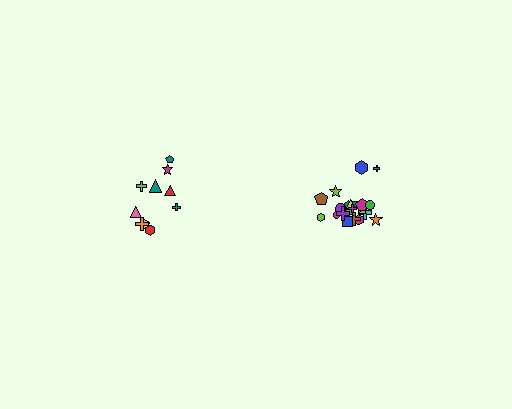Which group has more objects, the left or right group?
The right group.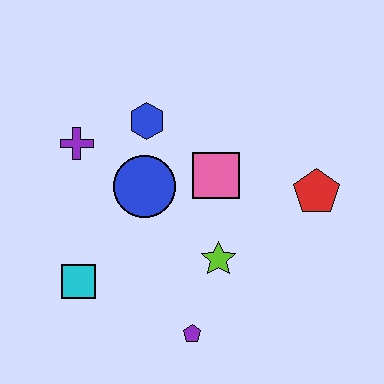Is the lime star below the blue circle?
Yes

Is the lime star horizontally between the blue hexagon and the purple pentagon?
No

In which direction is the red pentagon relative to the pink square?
The red pentagon is to the right of the pink square.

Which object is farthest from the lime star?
The purple cross is farthest from the lime star.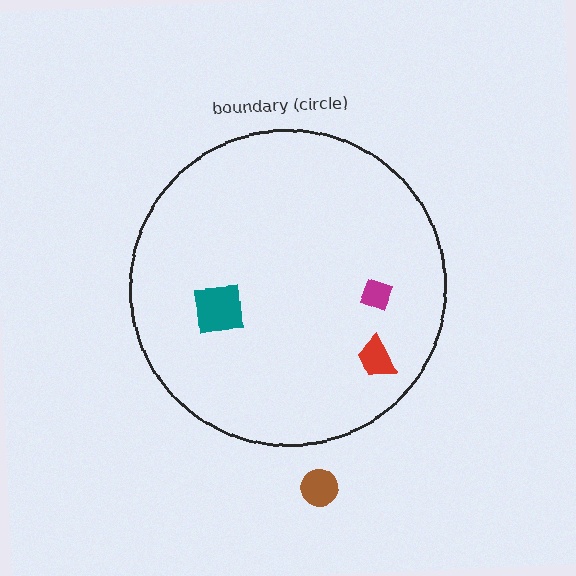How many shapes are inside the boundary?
3 inside, 1 outside.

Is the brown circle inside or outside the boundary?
Outside.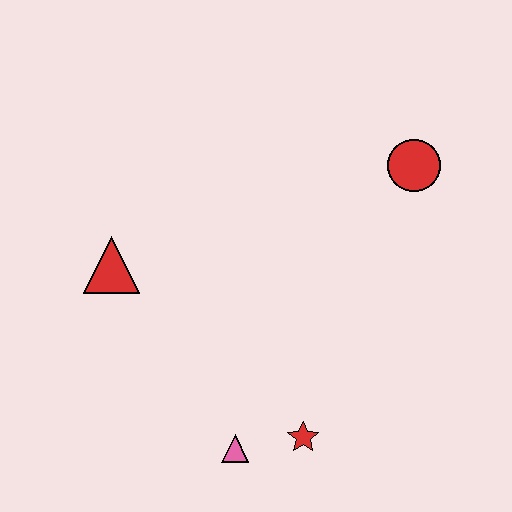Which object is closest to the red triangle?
The pink triangle is closest to the red triangle.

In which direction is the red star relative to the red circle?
The red star is below the red circle.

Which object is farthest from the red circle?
The pink triangle is farthest from the red circle.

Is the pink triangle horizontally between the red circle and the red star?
No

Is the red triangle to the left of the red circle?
Yes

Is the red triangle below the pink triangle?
No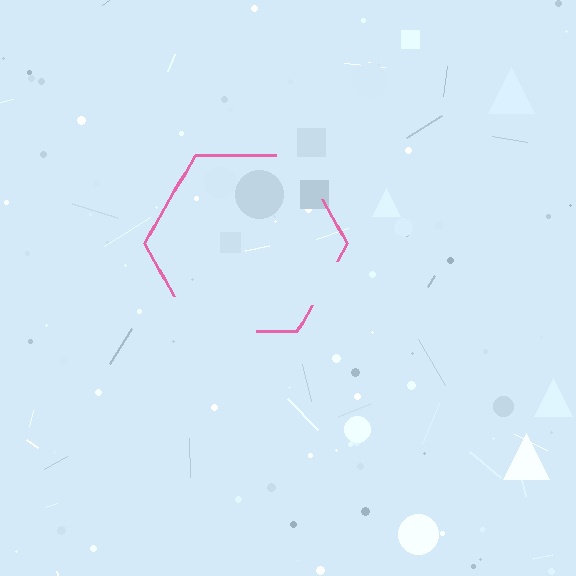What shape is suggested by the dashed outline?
The dashed outline suggests a hexagon.